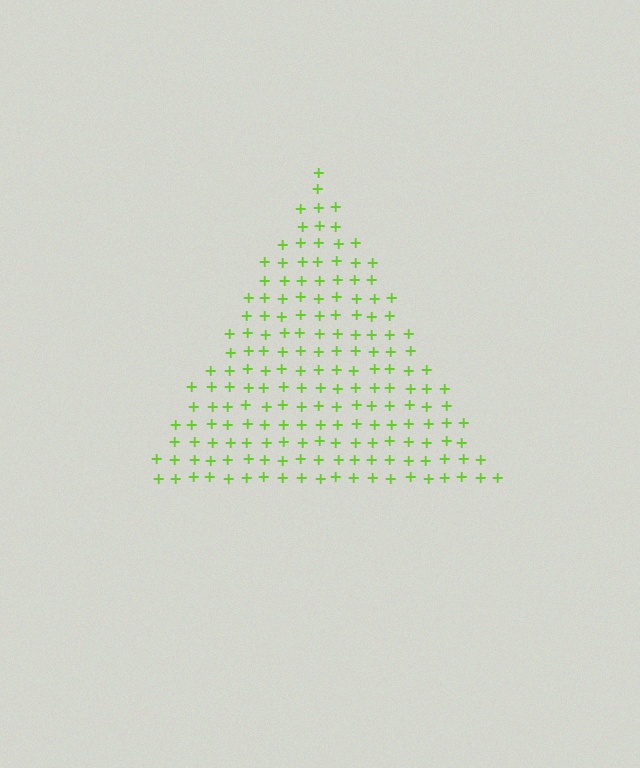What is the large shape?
The large shape is a triangle.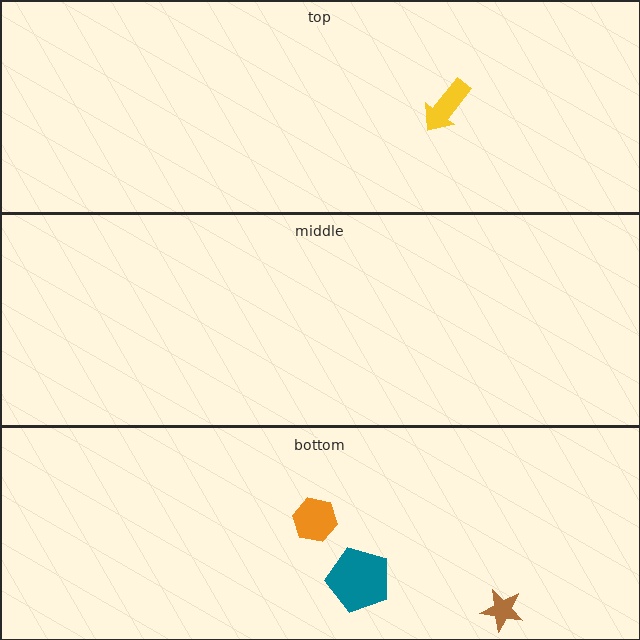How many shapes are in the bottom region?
3.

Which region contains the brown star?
The bottom region.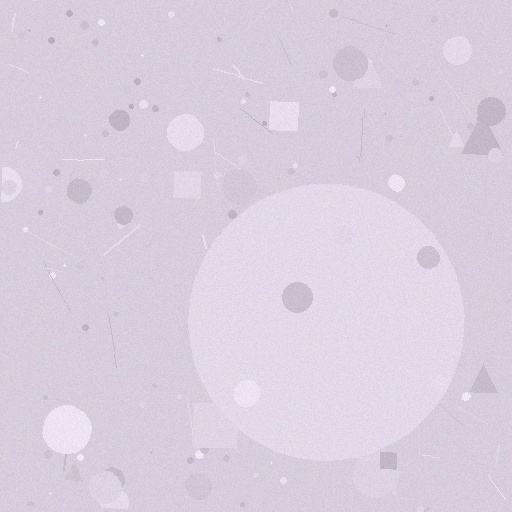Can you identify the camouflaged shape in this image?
The camouflaged shape is a circle.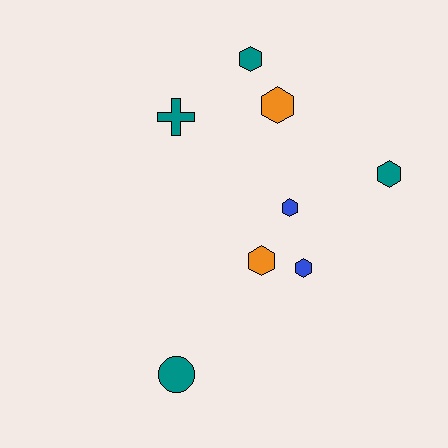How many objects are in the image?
There are 8 objects.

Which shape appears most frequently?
Hexagon, with 6 objects.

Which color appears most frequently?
Teal, with 4 objects.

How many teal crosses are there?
There is 1 teal cross.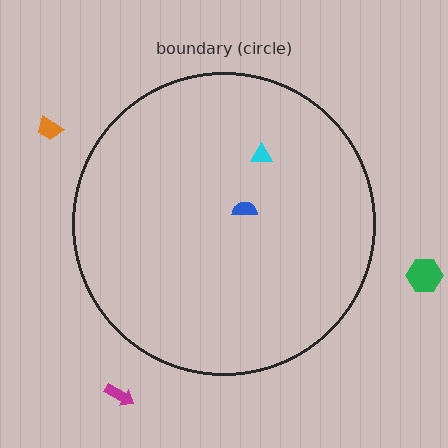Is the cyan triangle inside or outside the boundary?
Inside.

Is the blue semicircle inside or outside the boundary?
Inside.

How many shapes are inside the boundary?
2 inside, 3 outside.